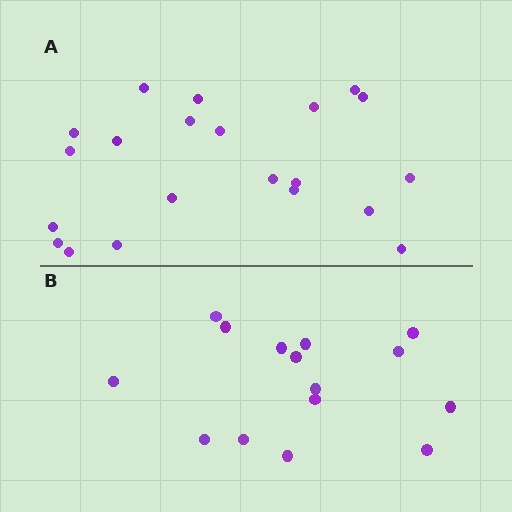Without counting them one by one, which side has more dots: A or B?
Region A (the top region) has more dots.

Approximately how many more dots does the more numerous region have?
Region A has about 6 more dots than region B.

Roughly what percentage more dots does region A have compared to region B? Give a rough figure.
About 40% more.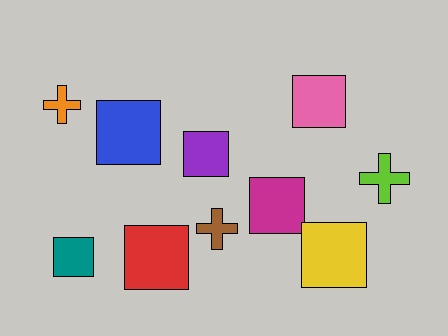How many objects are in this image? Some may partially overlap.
There are 10 objects.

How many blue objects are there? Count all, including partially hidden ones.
There is 1 blue object.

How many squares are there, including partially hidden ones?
There are 7 squares.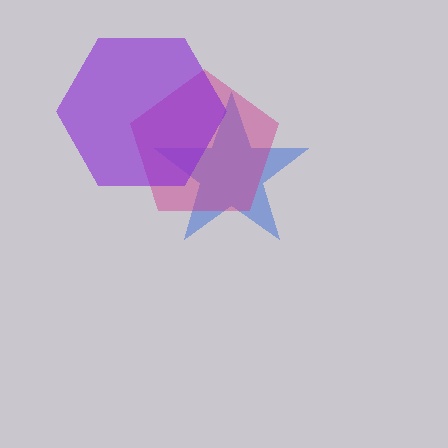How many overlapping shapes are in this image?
There are 3 overlapping shapes in the image.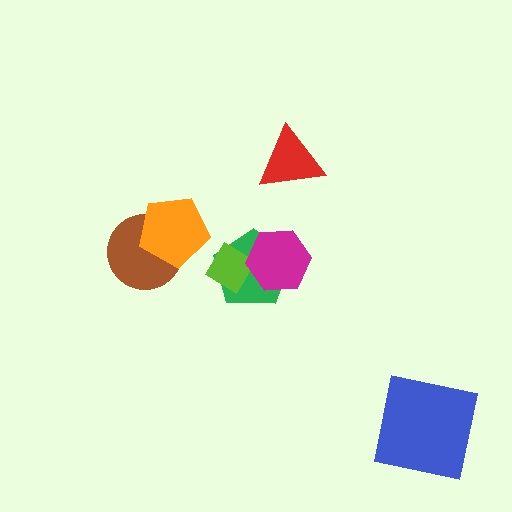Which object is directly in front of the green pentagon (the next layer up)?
The lime diamond is directly in front of the green pentagon.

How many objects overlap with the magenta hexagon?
2 objects overlap with the magenta hexagon.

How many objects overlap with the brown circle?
1 object overlaps with the brown circle.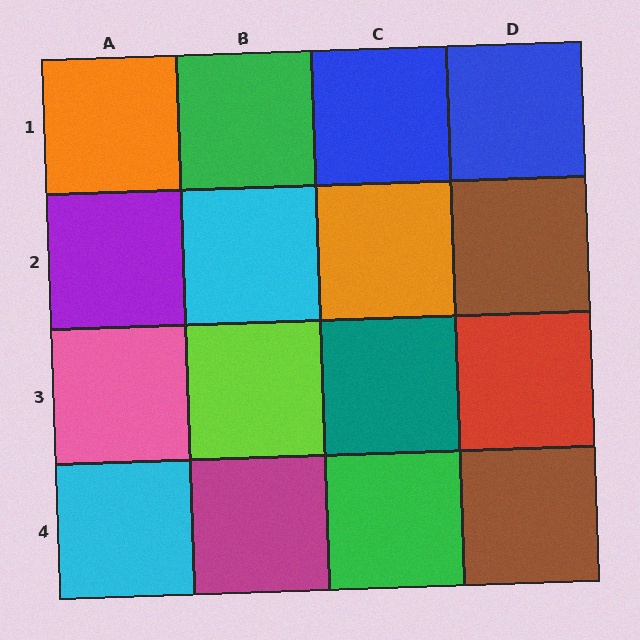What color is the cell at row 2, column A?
Purple.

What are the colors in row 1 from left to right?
Orange, green, blue, blue.